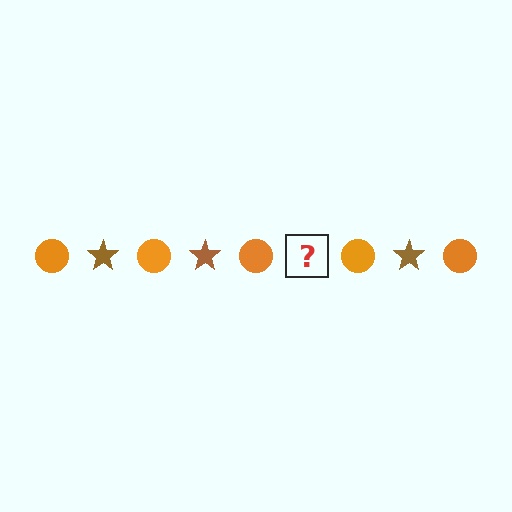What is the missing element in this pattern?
The missing element is a brown star.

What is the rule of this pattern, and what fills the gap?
The rule is that the pattern alternates between orange circle and brown star. The gap should be filled with a brown star.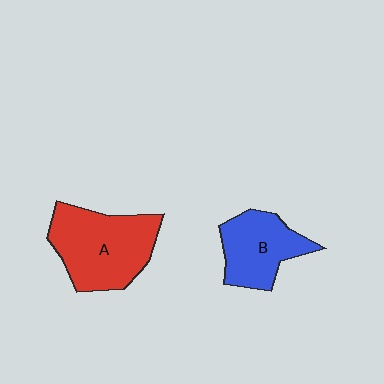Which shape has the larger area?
Shape A (red).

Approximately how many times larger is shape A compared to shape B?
Approximately 1.4 times.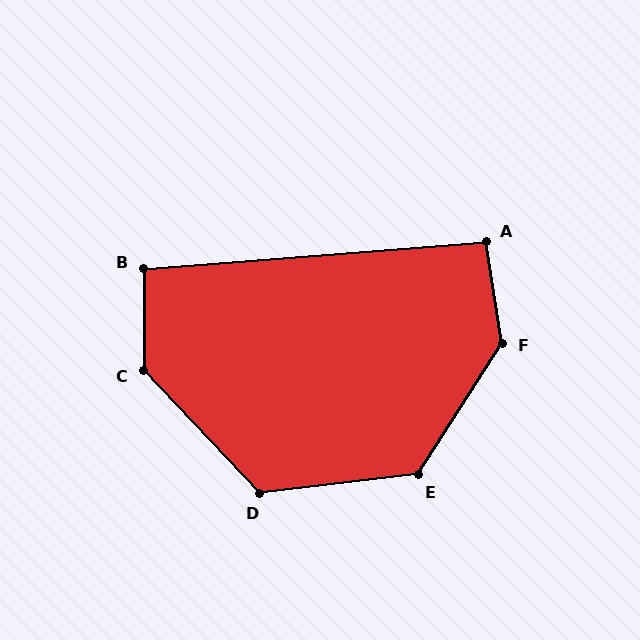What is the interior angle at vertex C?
Approximately 137 degrees (obtuse).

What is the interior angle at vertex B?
Approximately 95 degrees (approximately right).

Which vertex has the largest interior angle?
F, at approximately 139 degrees.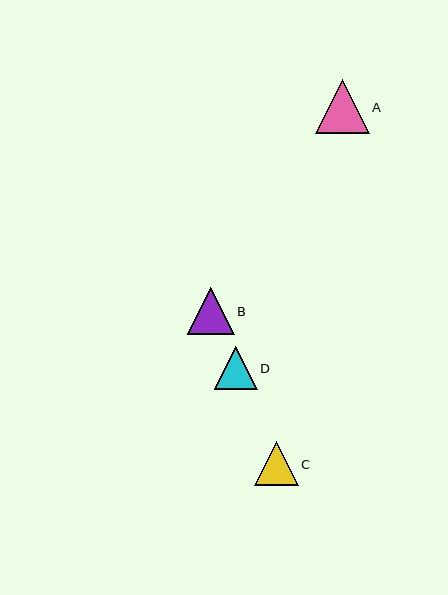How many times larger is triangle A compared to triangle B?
Triangle A is approximately 1.2 times the size of triangle B.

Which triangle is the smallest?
Triangle D is the smallest with a size of approximately 43 pixels.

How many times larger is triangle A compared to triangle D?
Triangle A is approximately 1.3 times the size of triangle D.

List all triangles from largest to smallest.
From largest to smallest: A, B, C, D.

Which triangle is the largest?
Triangle A is the largest with a size of approximately 54 pixels.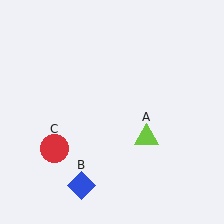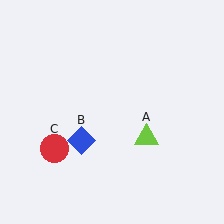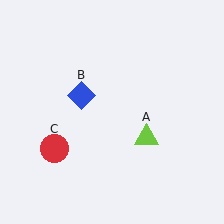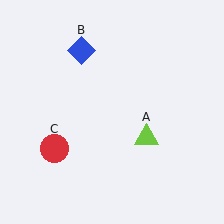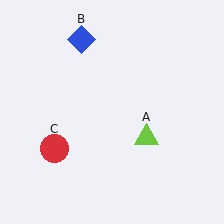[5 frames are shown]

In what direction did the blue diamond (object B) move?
The blue diamond (object B) moved up.